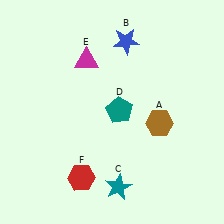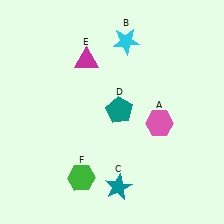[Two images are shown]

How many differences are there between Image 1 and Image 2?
There are 3 differences between the two images.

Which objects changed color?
A changed from brown to pink. B changed from blue to cyan. F changed from red to green.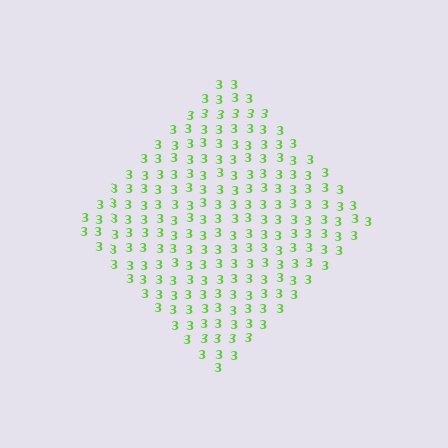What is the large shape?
The large shape is a diamond.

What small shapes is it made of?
It is made of small digit 3's.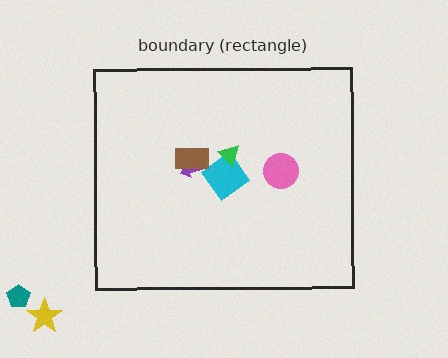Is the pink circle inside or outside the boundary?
Inside.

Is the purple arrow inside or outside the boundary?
Inside.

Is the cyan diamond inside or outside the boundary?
Inside.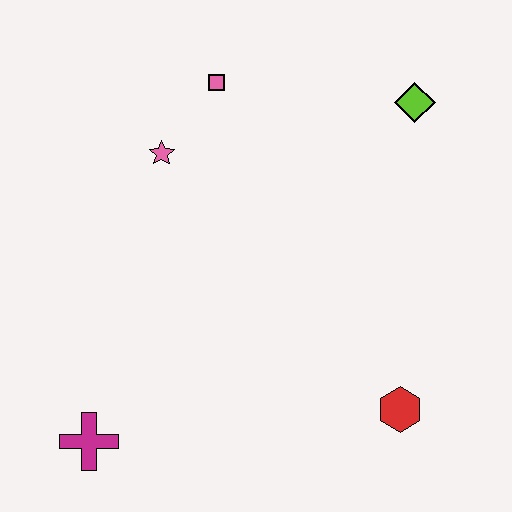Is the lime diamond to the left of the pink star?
No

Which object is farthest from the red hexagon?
The pink square is farthest from the red hexagon.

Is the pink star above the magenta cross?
Yes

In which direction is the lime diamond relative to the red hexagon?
The lime diamond is above the red hexagon.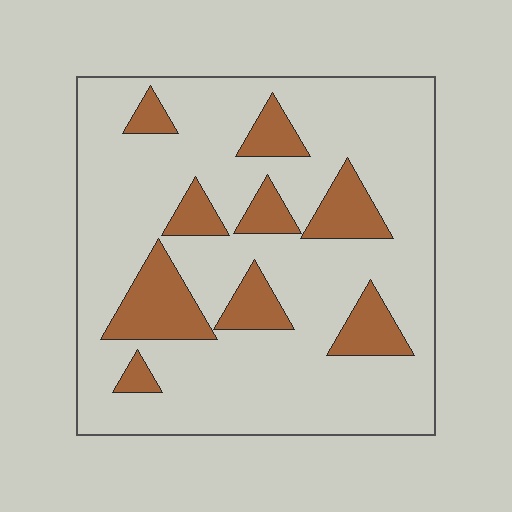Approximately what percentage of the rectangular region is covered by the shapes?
Approximately 20%.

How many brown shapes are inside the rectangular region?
9.